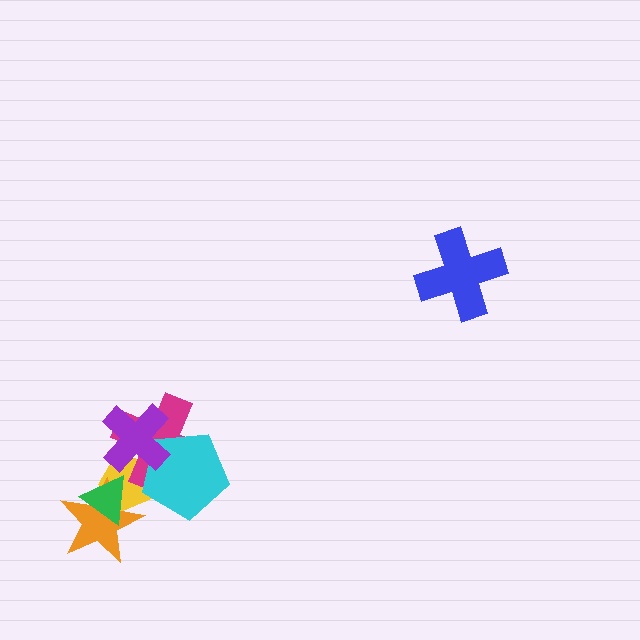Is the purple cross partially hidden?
No, no other shape covers it.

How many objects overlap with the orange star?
2 objects overlap with the orange star.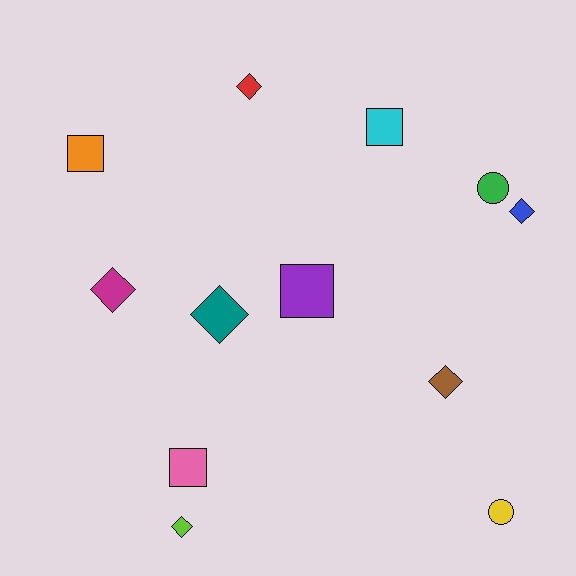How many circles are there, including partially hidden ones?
There are 2 circles.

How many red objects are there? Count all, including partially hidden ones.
There is 1 red object.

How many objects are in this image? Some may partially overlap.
There are 12 objects.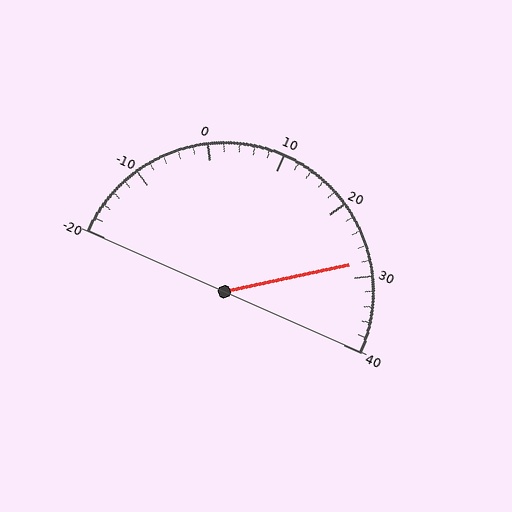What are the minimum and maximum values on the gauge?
The gauge ranges from -20 to 40.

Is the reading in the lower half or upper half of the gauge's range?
The reading is in the upper half of the range (-20 to 40).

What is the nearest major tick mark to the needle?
The nearest major tick mark is 30.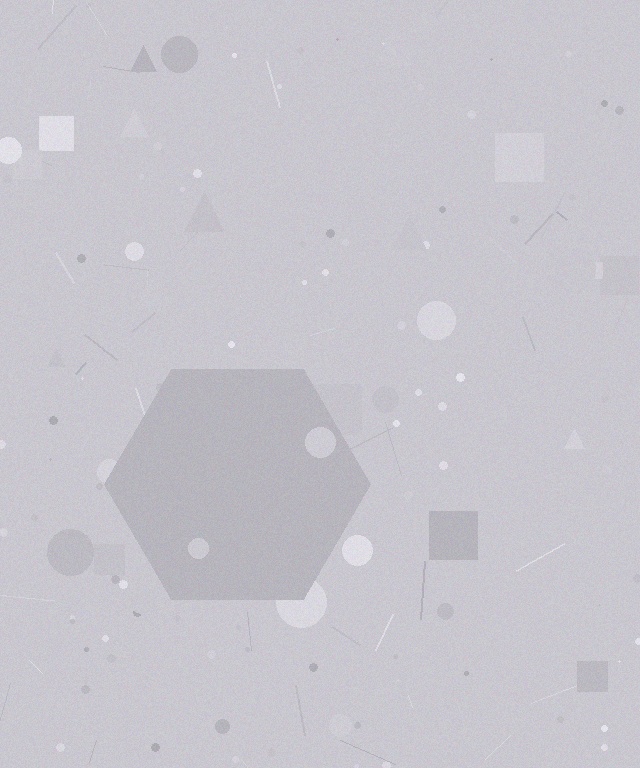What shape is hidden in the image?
A hexagon is hidden in the image.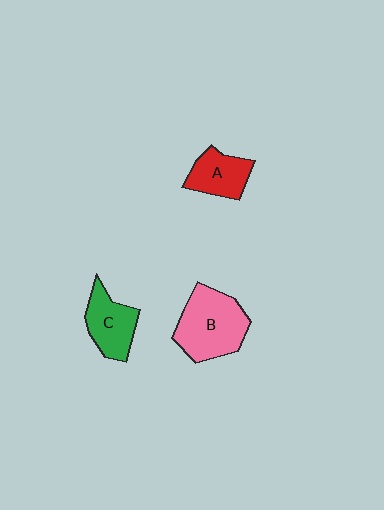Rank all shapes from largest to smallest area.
From largest to smallest: B (pink), C (green), A (red).